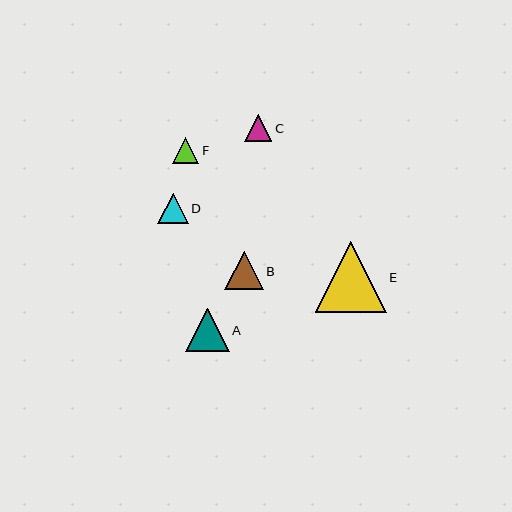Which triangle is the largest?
Triangle E is the largest with a size of approximately 71 pixels.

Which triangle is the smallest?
Triangle F is the smallest with a size of approximately 26 pixels.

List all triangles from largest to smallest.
From largest to smallest: E, A, B, D, C, F.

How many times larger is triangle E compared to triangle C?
Triangle E is approximately 2.6 times the size of triangle C.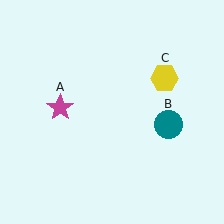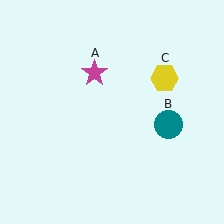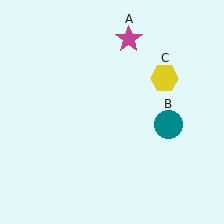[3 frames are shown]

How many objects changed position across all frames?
1 object changed position: magenta star (object A).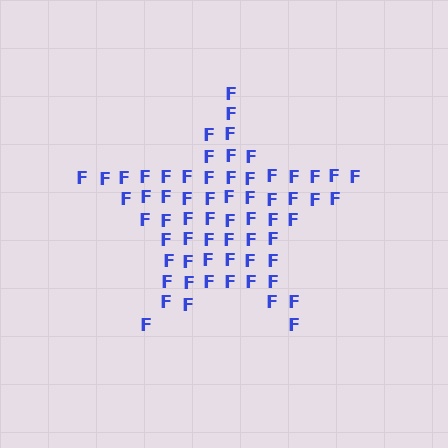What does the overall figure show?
The overall figure shows a star.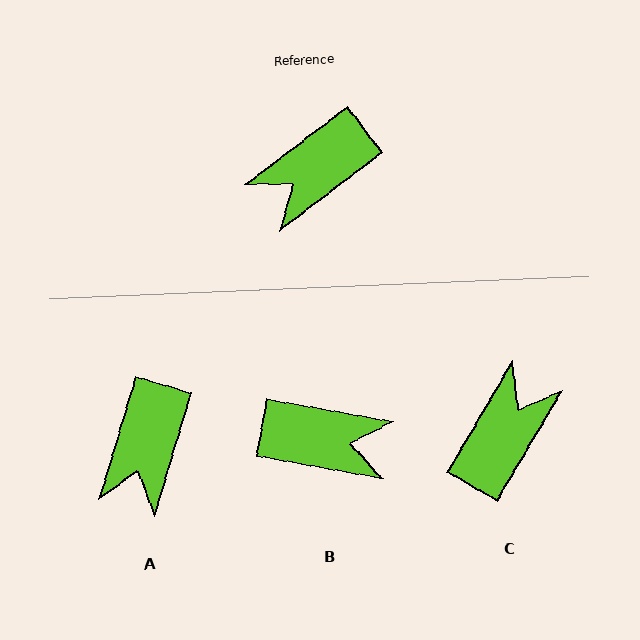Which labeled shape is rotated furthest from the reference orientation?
C, about 158 degrees away.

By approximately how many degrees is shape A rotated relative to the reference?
Approximately 36 degrees counter-clockwise.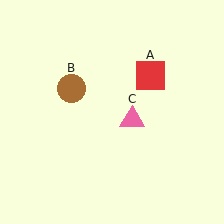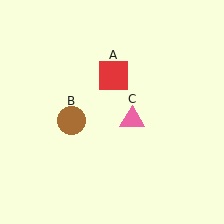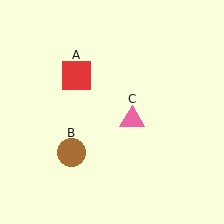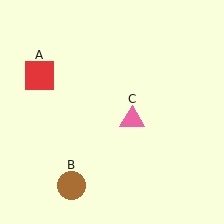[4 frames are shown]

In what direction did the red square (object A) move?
The red square (object A) moved left.